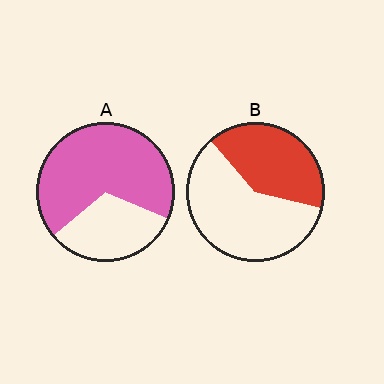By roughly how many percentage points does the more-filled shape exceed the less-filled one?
By roughly 25 percentage points (A over B).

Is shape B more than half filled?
No.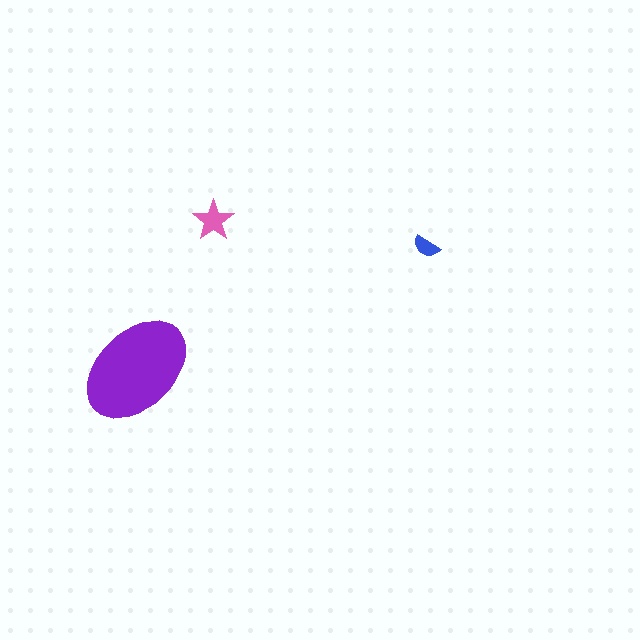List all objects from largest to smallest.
The purple ellipse, the pink star, the blue semicircle.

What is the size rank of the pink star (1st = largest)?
2nd.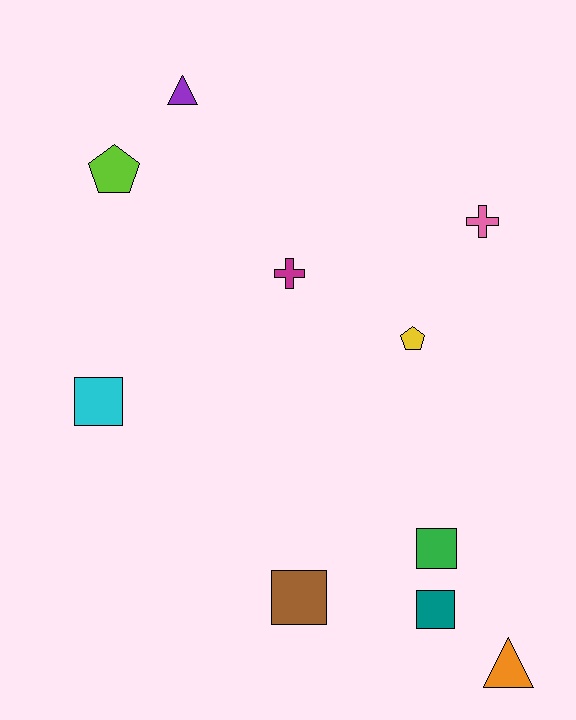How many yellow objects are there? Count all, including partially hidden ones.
There is 1 yellow object.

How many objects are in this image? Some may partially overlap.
There are 10 objects.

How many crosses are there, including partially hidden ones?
There are 2 crosses.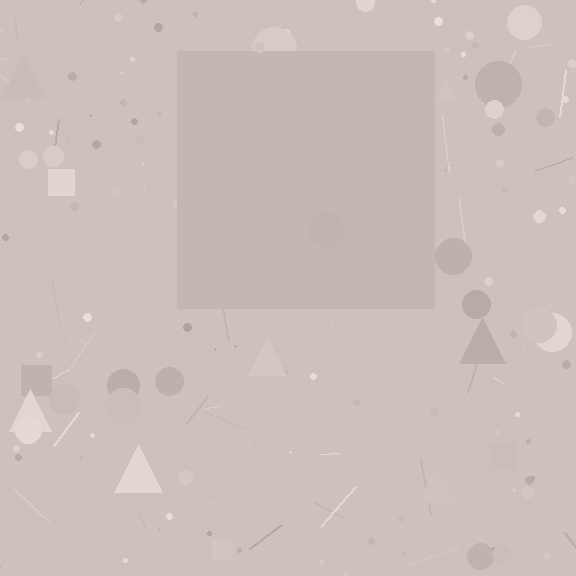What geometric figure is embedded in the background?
A square is embedded in the background.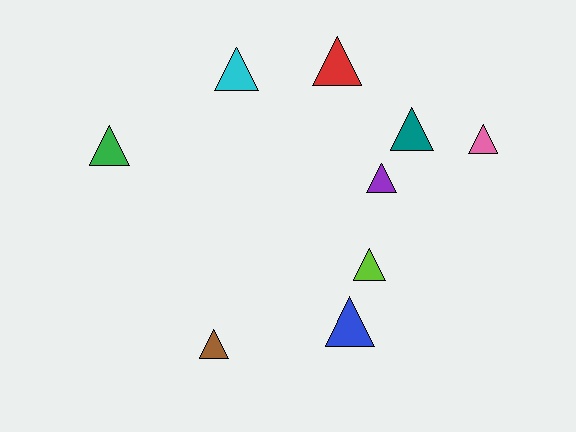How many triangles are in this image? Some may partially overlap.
There are 9 triangles.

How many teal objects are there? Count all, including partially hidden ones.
There is 1 teal object.